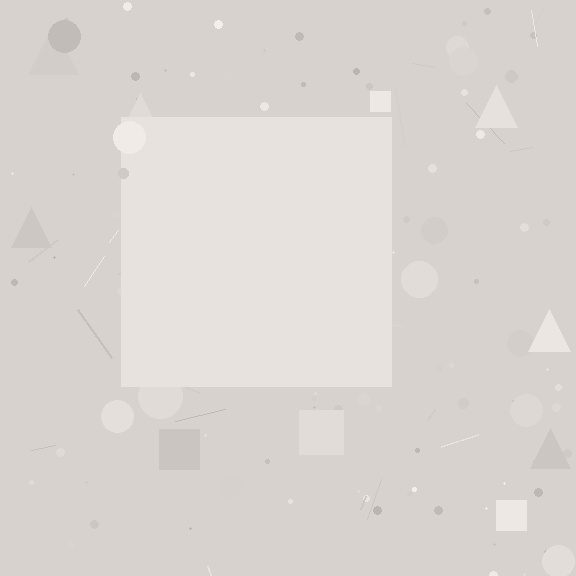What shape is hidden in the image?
A square is hidden in the image.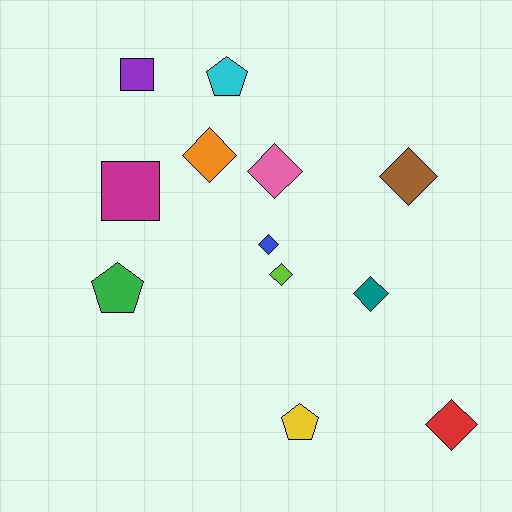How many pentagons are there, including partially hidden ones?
There are 3 pentagons.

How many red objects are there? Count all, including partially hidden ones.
There is 1 red object.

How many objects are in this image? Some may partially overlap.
There are 12 objects.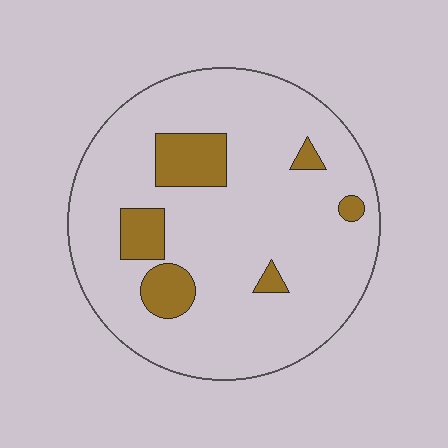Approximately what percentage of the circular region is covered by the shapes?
Approximately 15%.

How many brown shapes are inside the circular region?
6.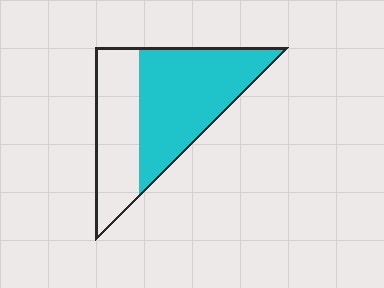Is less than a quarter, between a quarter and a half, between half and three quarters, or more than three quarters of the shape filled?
Between half and three quarters.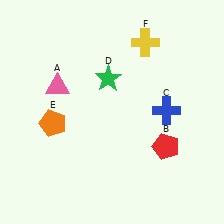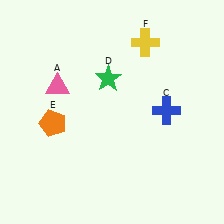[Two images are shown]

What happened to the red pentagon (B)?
The red pentagon (B) was removed in Image 2. It was in the bottom-right area of Image 1.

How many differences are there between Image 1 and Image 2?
There is 1 difference between the two images.